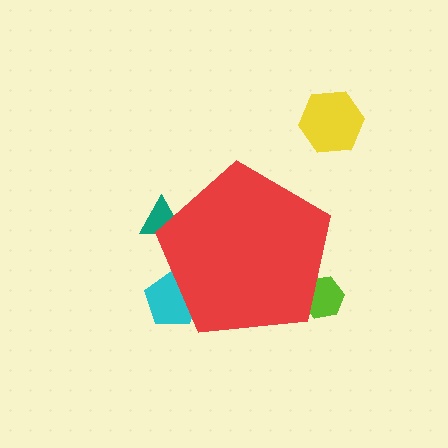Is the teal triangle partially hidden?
Yes, the teal triangle is partially hidden behind the red pentagon.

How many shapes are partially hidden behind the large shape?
3 shapes are partially hidden.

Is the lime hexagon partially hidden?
Yes, the lime hexagon is partially hidden behind the red pentagon.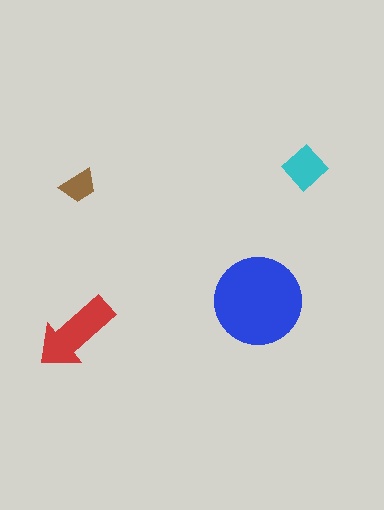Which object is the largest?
The blue circle.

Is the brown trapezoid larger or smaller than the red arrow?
Smaller.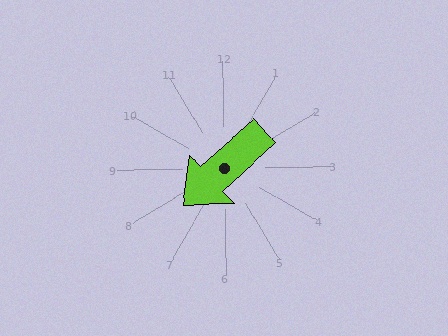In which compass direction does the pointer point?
Southwest.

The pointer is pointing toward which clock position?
Roughly 8 o'clock.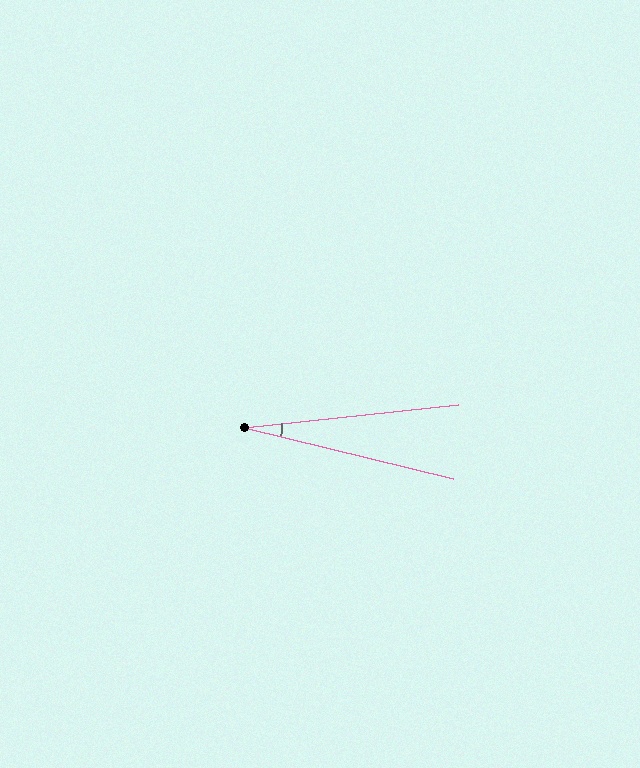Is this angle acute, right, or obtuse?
It is acute.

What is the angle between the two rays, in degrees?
Approximately 20 degrees.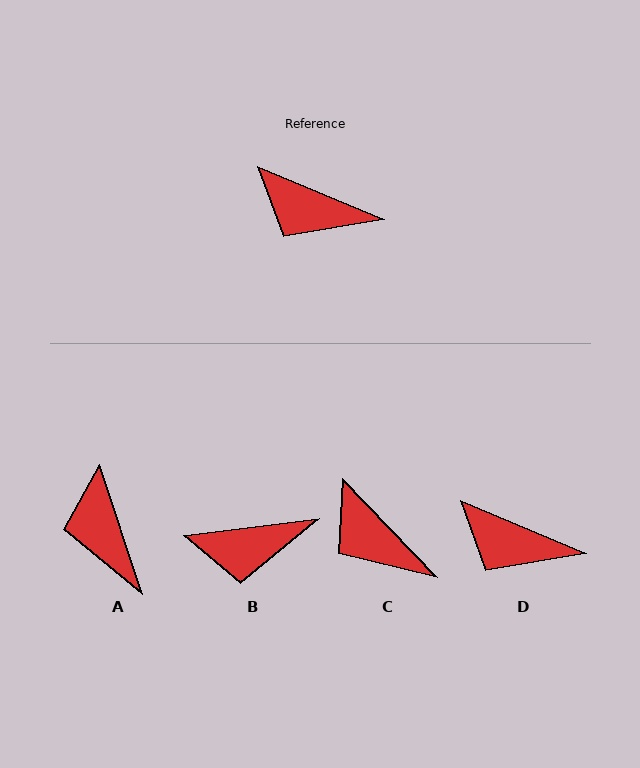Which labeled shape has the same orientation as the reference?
D.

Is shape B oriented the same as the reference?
No, it is off by about 30 degrees.